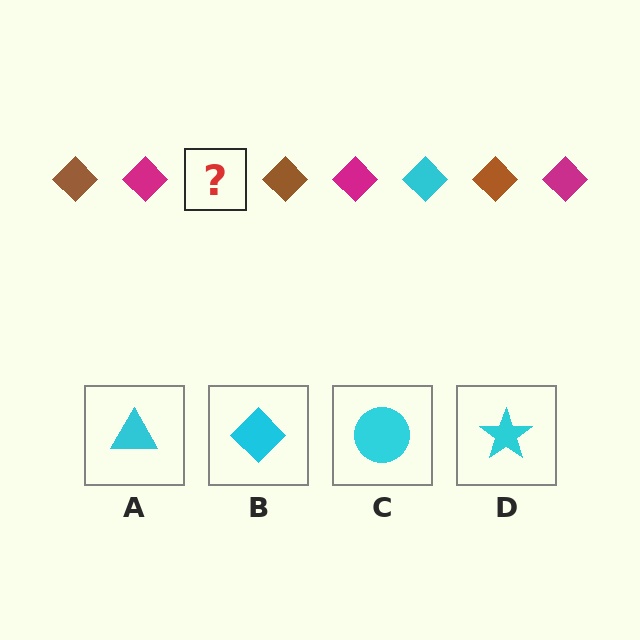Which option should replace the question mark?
Option B.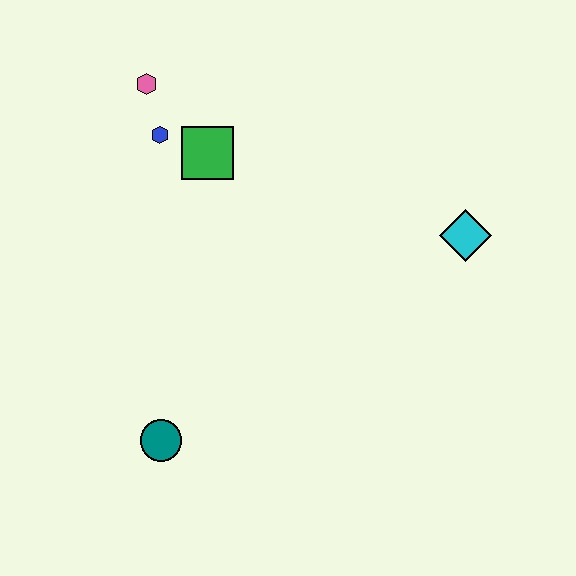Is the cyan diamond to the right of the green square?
Yes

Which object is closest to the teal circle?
The green square is closest to the teal circle.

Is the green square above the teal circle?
Yes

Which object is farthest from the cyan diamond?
The teal circle is farthest from the cyan diamond.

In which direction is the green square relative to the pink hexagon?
The green square is below the pink hexagon.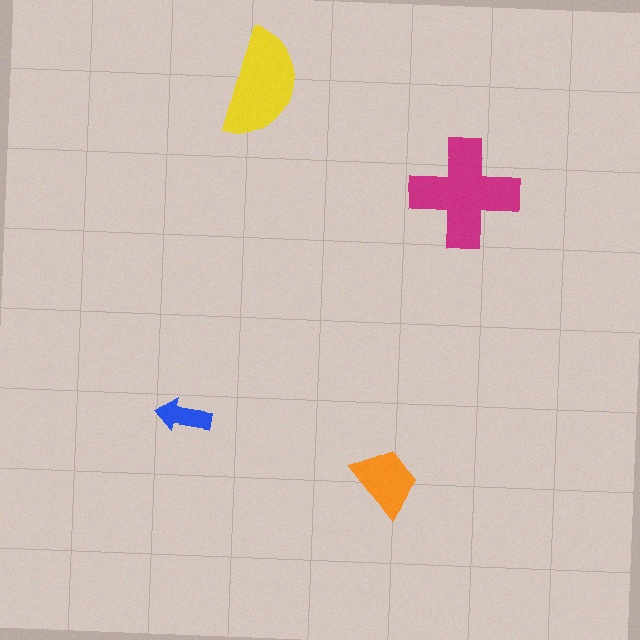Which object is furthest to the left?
The blue arrow is leftmost.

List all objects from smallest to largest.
The blue arrow, the orange trapezoid, the yellow semicircle, the magenta cross.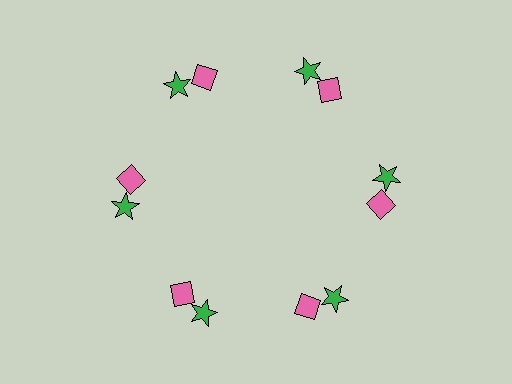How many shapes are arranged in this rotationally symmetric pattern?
There are 12 shapes, arranged in 6 groups of 2.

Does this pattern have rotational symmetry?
Yes, this pattern has 6-fold rotational symmetry. It looks the same after rotating 60 degrees around the center.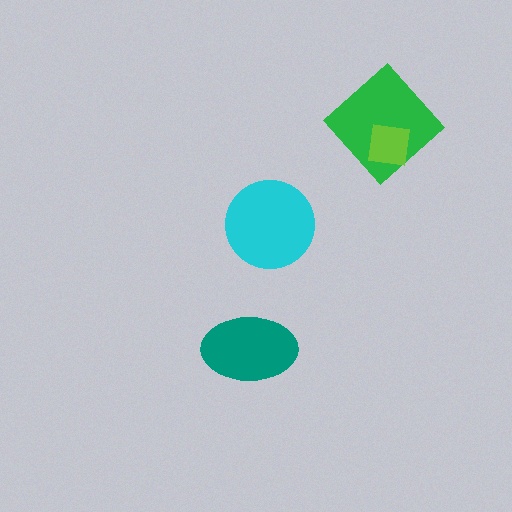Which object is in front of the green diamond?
The lime square is in front of the green diamond.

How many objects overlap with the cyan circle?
0 objects overlap with the cyan circle.